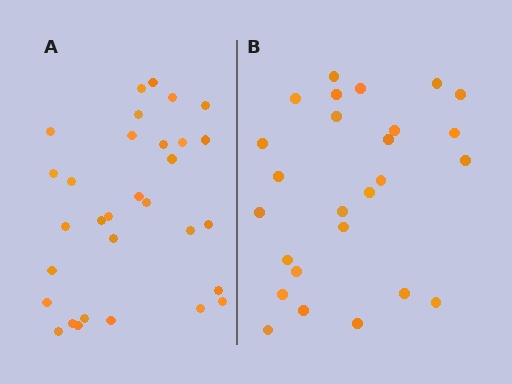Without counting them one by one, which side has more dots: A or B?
Region A (the left region) has more dots.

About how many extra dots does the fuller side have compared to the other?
Region A has about 5 more dots than region B.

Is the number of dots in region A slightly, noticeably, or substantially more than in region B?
Region A has only slightly more — the two regions are fairly close. The ratio is roughly 1.2 to 1.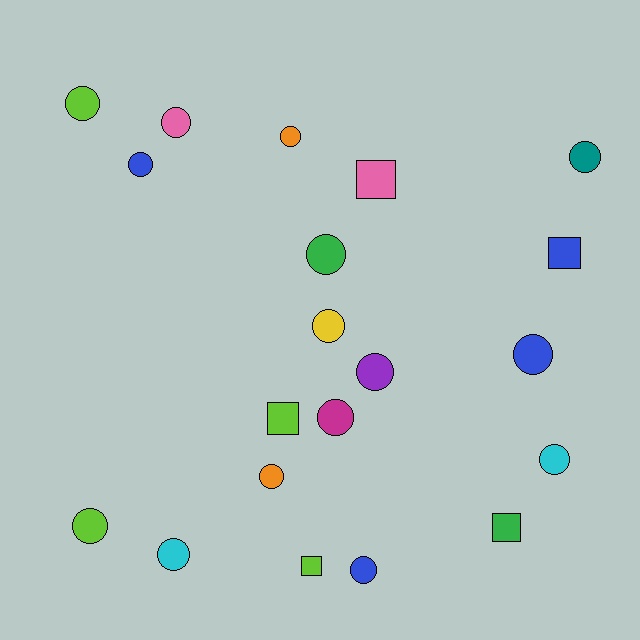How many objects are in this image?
There are 20 objects.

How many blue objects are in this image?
There are 4 blue objects.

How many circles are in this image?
There are 15 circles.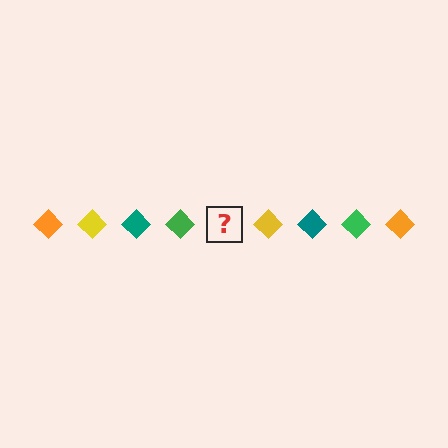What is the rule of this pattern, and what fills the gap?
The rule is that the pattern cycles through orange, yellow, teal, green diamonds. The gap should be filled with an orange diamond.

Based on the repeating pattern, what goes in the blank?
The blank should be an orange diamond.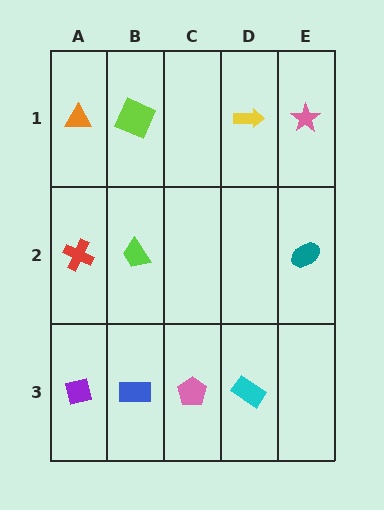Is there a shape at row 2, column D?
No, that cell is empty.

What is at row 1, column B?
A lime square.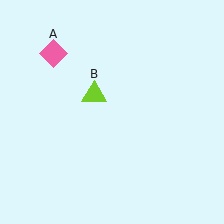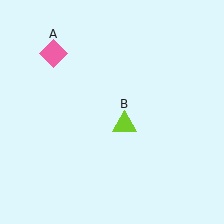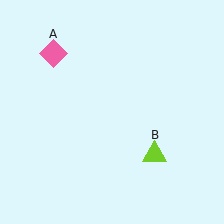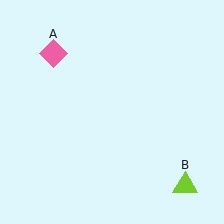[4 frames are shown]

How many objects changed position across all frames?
1 object changed position: lime triangle (object B).